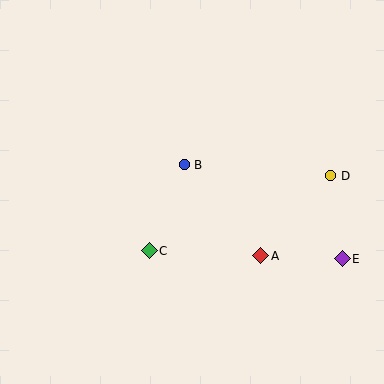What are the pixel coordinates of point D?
Point D is at (331, 176).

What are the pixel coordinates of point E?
Point E is at (342, 259).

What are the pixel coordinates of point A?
Point A is at (261, 256).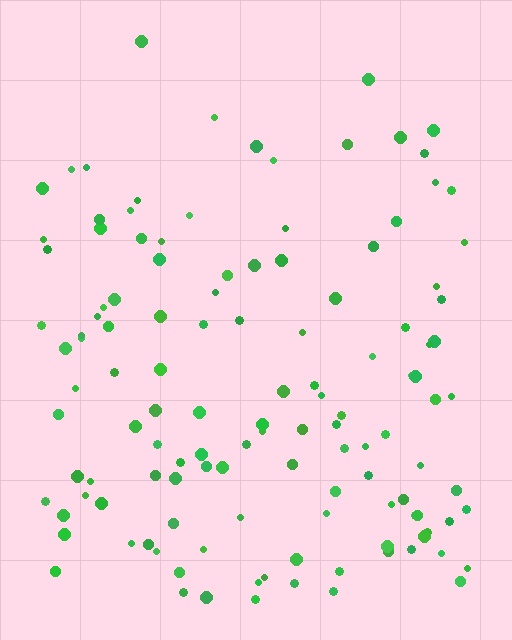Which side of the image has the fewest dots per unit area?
The top.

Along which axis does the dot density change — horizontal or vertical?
Vertical.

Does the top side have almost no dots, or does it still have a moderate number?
Still a moderate number, just noticeably fewer than the bottom.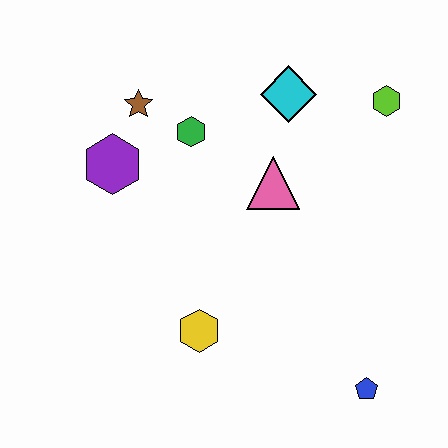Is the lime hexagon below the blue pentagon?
No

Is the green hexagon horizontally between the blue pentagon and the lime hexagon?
No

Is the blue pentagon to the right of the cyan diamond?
Yes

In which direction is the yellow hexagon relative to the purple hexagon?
The yellow hexagon is below the purple hexagon.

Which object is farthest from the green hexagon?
The blue pentagon is farthest from the green hexagon.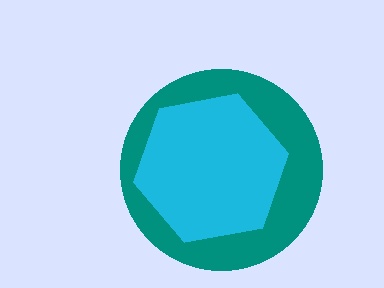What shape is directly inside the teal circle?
The cyan hexagon.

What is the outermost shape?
The teal circle.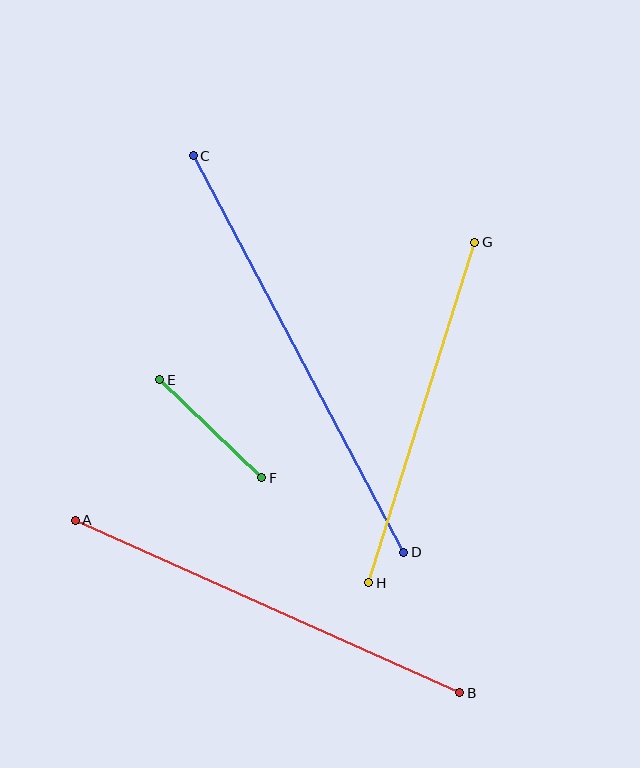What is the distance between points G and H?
The distance is approximately 356 pixels.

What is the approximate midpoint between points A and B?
The midpoint is at approximately (267, 606) pixels.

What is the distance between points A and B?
The distance is approximately 422 pixels.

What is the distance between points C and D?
The distance is approximately 449 pixels.